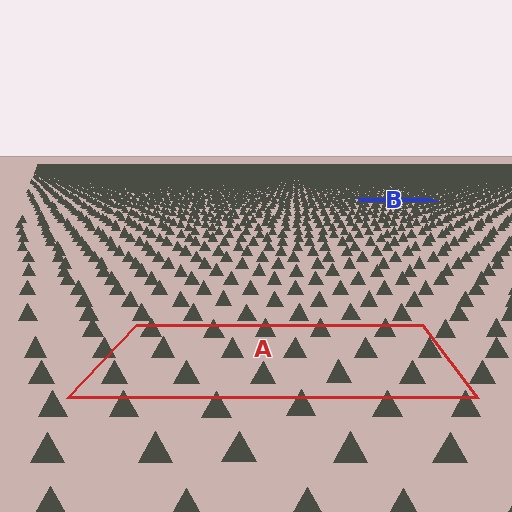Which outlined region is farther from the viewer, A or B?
Region B is farther from the viewer — the texture elements inside it appear smaller and more densely packed.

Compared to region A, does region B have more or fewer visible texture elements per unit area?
Region B has more texture elements per unit area — they are packed more densely because it is farther away.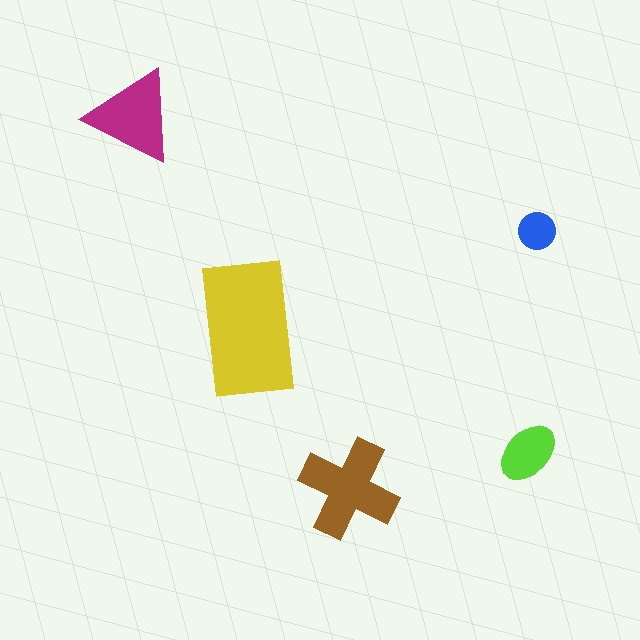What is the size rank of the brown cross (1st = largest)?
2nd.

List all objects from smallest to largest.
The blue circle, the lime ellipse, the magenta triangle, the brown cross, the yellow rectangle.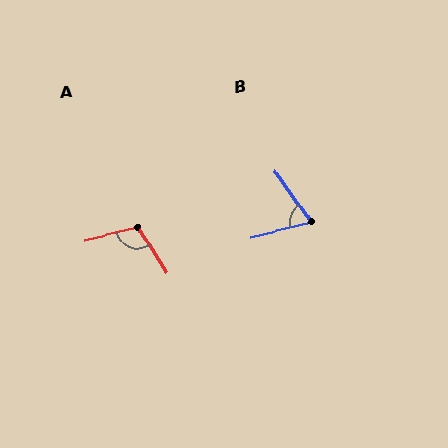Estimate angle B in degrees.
Approximately 69 degrees.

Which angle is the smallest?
B, at approximately 69 degrees.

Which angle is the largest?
A, at approximately 108 degrees.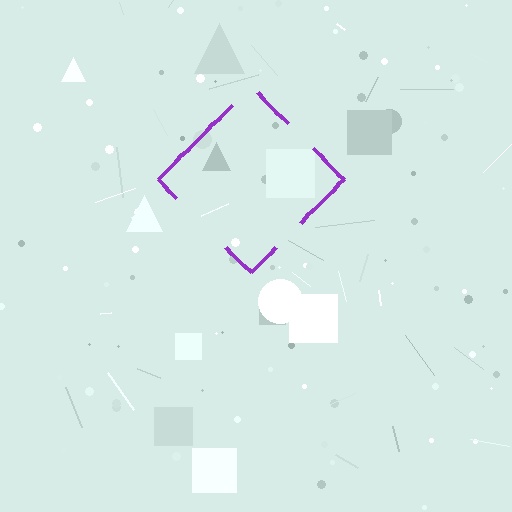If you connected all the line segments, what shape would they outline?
They would outline a diamond.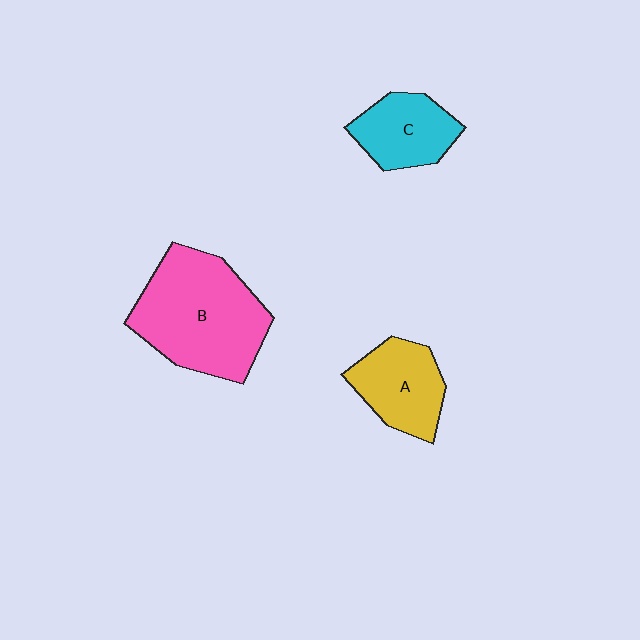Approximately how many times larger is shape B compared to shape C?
Approximately 2.1 times.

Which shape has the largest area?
Shape B (pink).